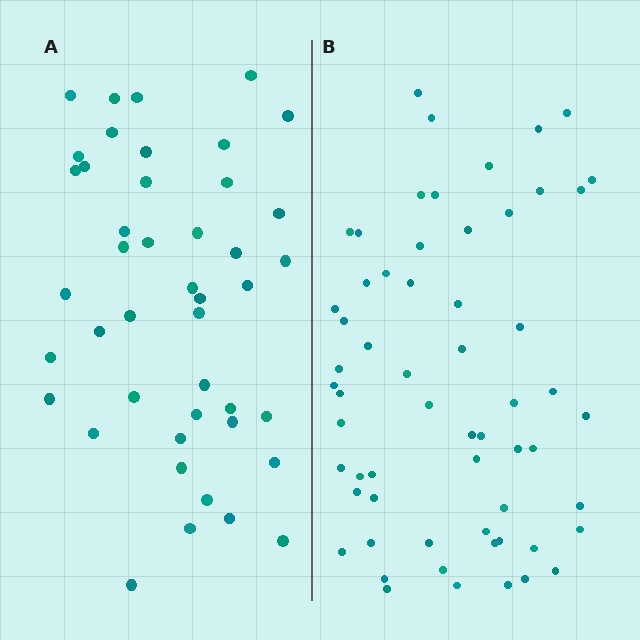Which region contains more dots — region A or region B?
Region B (the right region) has more dots.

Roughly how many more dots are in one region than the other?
Region B has approximately 15 more dots than region A.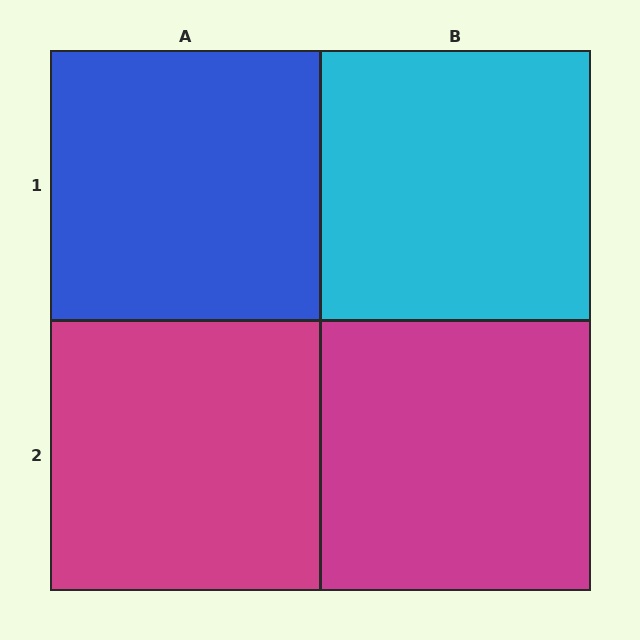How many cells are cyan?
1 cell is cyan.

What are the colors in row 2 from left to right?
Magenta, magenta.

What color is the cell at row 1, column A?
Blue.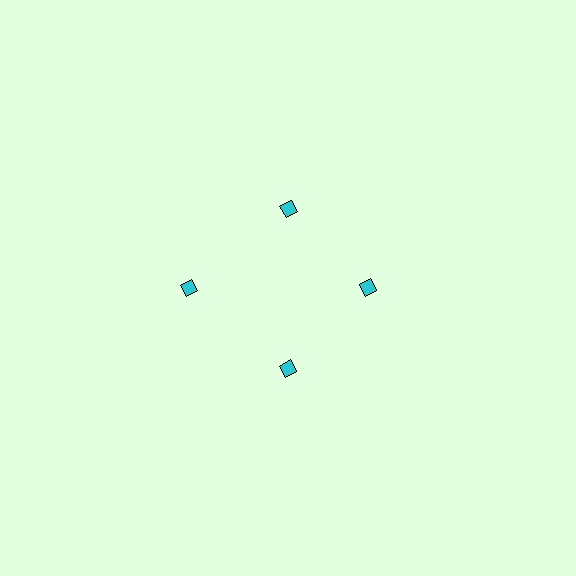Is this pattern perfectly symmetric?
No. The 4 cyan diamonds are arranged in a ring, but one element near the 9 o'clock position is pushed outward from the center, breaking the 4-fold rotational symmetry.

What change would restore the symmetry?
The symmetry would be restored by moving it inward, back onto the ring so that all 4 diamonds sit at equal angles and equal distance from the center.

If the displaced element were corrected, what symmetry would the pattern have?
It would have 4-fold rotational symmetry — the pattern would map onto itself every 90 degrees.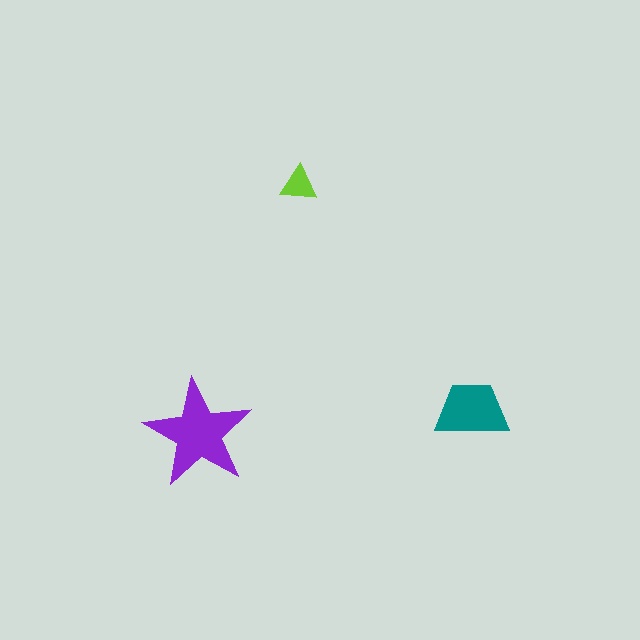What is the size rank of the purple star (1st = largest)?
1st.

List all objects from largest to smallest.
The purple star, the teal trapezoid, the lime triangle.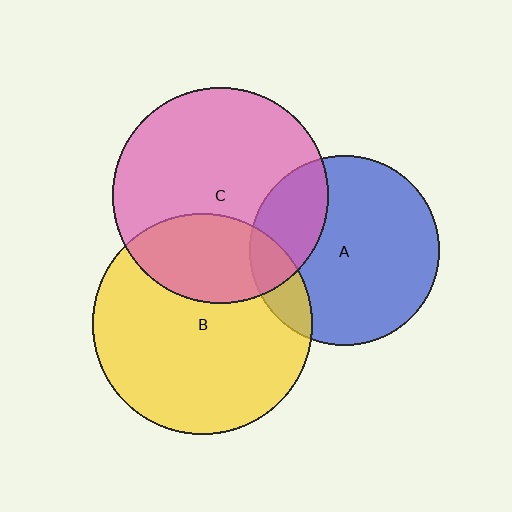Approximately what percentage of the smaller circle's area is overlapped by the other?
Approximately 30%.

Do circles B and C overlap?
Yes.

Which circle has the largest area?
Circle B (yellow).